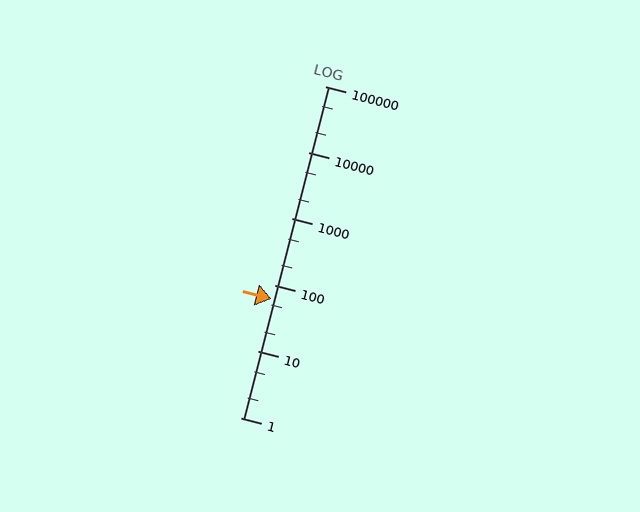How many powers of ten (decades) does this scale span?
The scale spans 5 decades, from 1 to 100000.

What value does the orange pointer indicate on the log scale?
The pointer indicates approximately 61.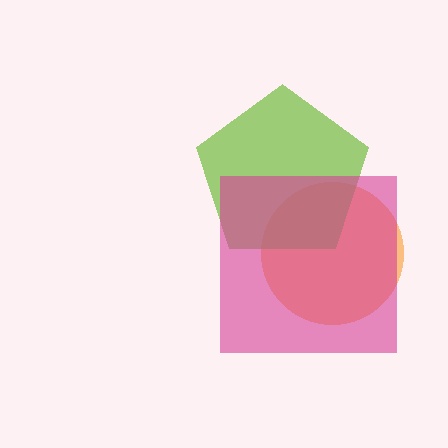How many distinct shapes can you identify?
There are 3 distinct shapes: an orange circle, a lime pentagon, a magenta square.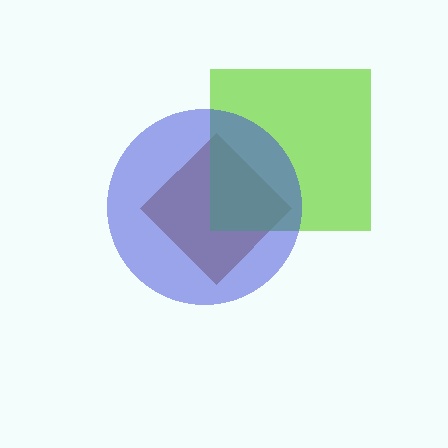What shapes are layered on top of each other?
The layered shapes are: a brown diamond, a lime square, a blue circle.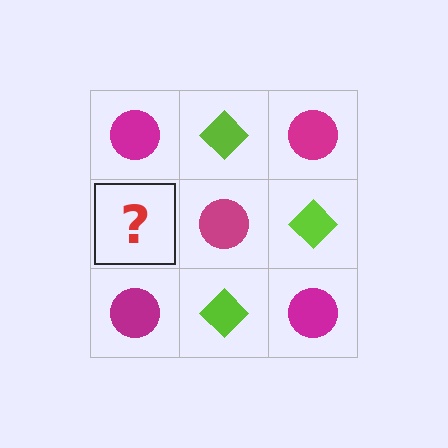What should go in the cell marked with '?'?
The missing cell should contain a lime diamond.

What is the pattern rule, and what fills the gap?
The rule is that it alternates magenta circle and lime diamond in a checkerboard pattern. The gap should be filled with a lime diamond.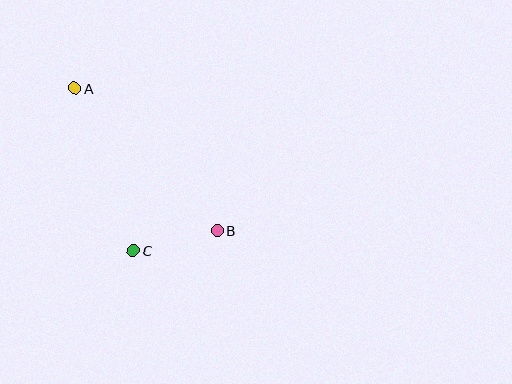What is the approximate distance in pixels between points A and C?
The distance between A and C is approximately 173 pixels.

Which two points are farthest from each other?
Points A and B are farthest from each other.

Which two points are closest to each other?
Points B and C are closest to each other.